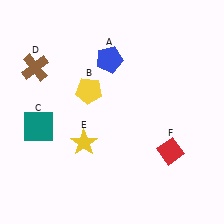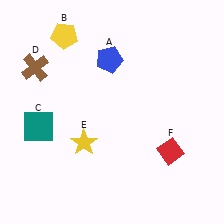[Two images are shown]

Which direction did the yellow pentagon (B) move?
The yellow pentagon (B) moved up.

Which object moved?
The yellow pentagon (B) moved up.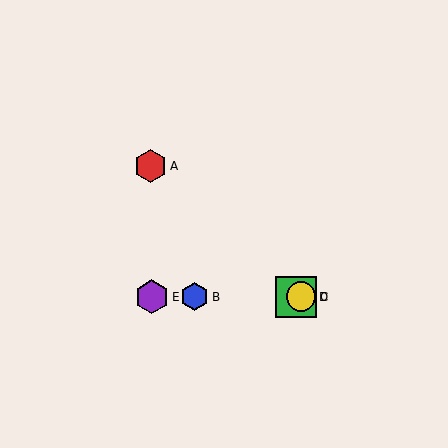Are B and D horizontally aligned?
Yes, both are at y≈297.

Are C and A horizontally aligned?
No, C is at y≈297 and A is at y≈166.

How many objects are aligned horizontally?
4 objects (B, C, D, E) are aligned horizontally.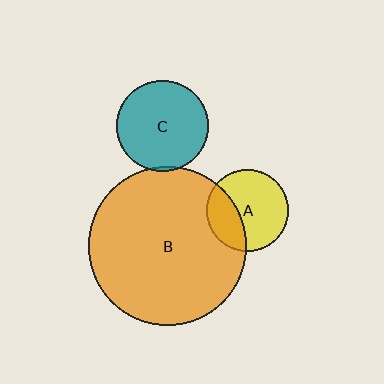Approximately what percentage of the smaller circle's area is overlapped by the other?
Approximately 5%.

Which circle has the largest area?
Circle B (orange).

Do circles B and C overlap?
Yes.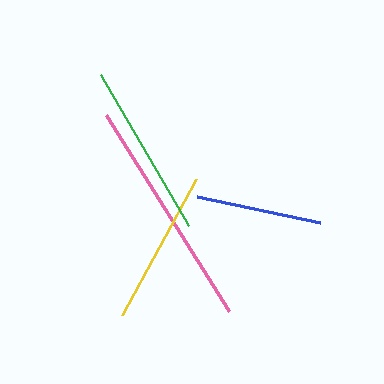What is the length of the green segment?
The green segment is approximately 175 pixels long.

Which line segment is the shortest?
The blue line is the shortest at approximately 126 pixels.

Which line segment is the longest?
The pink line is the longest at approximately 231 pixels.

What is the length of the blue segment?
The blue segment is approximately 126 pixels long.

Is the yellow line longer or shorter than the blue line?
The yellow line is longer than the blue line.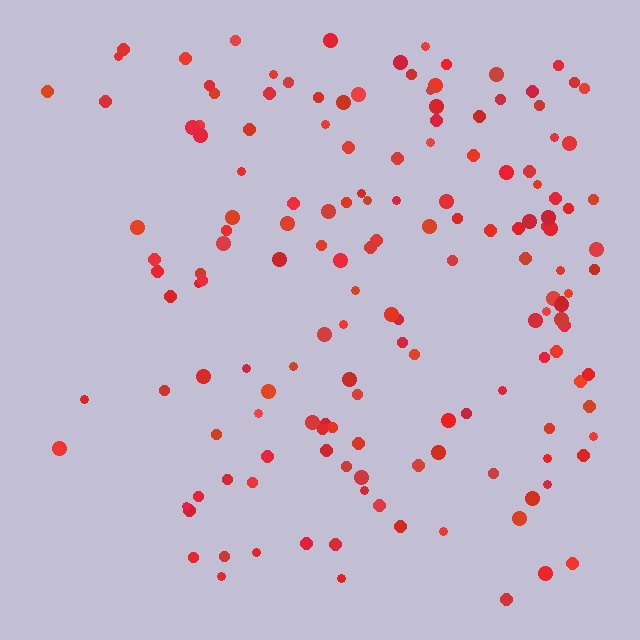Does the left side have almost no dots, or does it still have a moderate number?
Still a moderate number, just noticeably fewer than the right.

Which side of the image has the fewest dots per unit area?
The left.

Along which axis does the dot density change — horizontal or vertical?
Horizontal.